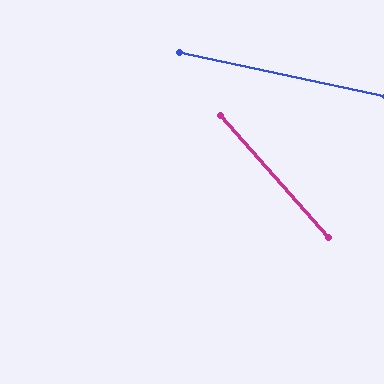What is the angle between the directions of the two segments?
Approximately 36 degrees.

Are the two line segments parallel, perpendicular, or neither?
Neither parallel nor perpendicular — they differ by about 36°.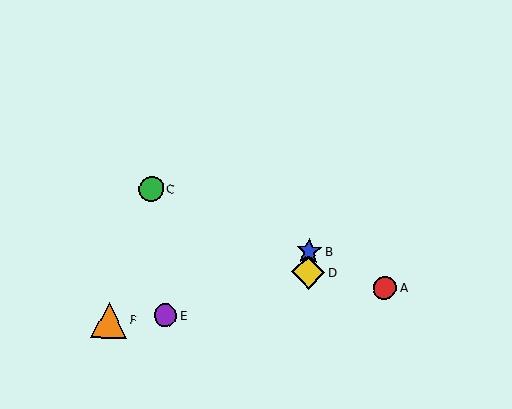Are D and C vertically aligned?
No, D is at x≈308 and C is at x≈151.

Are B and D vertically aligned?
Yes, both are at x≈309.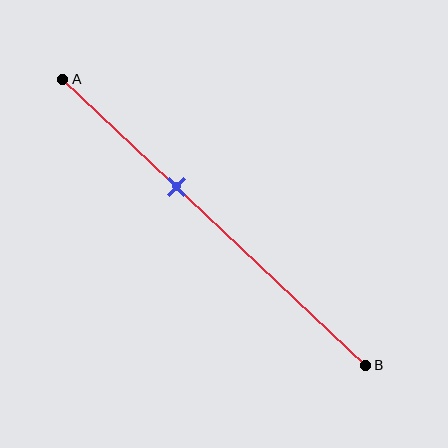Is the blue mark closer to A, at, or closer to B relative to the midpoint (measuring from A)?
The blue mark is closer to point A than the midpoint of segment AB.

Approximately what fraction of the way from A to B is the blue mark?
The blue mark is approximately 40% of the way from A to B.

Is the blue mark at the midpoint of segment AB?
No, the mark is at about 40% from A, not at the 50% midpoint.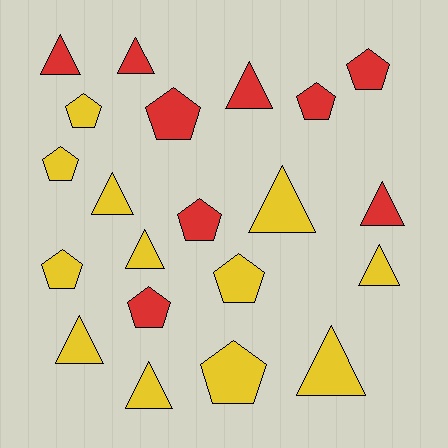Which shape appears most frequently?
Triangle, with 11 objects.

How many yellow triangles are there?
There are 7 yellow triangles.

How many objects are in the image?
There are 21 objects.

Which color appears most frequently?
Yellow, with 12 objects.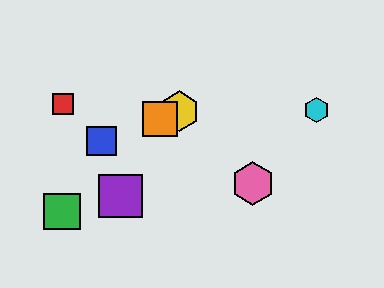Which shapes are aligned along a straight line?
The blue square, the yellow hexagon, the orange square are aligned along a straight line.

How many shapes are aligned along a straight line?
3 shapes (the blue square, the yellow hexagon, the orange square) are aligned along a straight line.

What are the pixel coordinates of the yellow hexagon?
The yellow hexagon is at (179, 111).